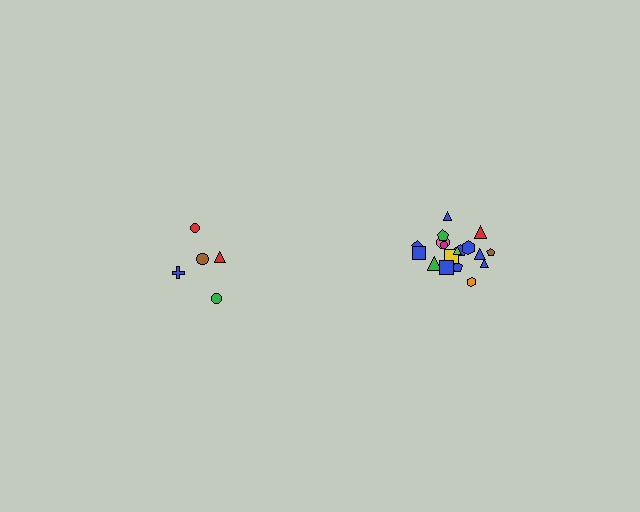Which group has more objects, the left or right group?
The right group.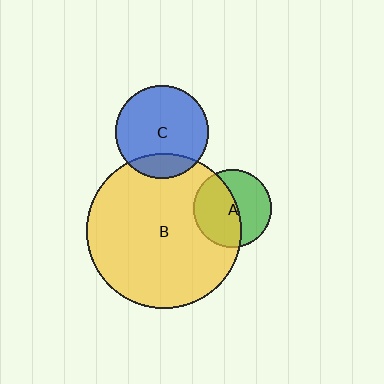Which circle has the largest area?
Circle B (yellow).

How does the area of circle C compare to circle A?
Approximately 1.4 times.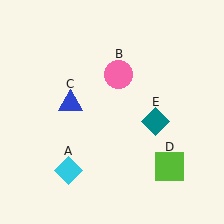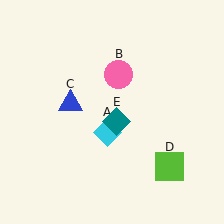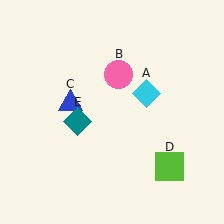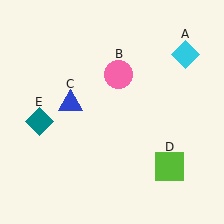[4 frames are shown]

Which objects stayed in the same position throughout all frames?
Pink circle (object B) and blue triangle (object C) and lime square (object D) remained stationary.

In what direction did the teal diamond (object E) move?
The teal diamond (object E) moved left.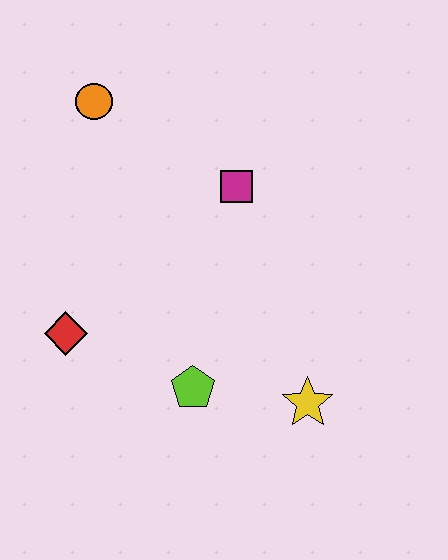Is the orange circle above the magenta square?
Yes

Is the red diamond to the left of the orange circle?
Yes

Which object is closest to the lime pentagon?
The yellow star is closest to the lime pentagon.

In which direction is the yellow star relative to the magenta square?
The yellow star is below the magenta square.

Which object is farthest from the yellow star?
The orange circle is farthest from the yellow star.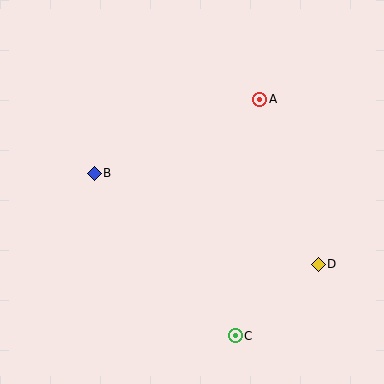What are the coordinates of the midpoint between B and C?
The midpoint between B and C is at (165, 255).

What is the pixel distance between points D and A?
The distance between D and A is 175 pixels.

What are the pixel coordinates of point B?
Point B is at (94, 173).